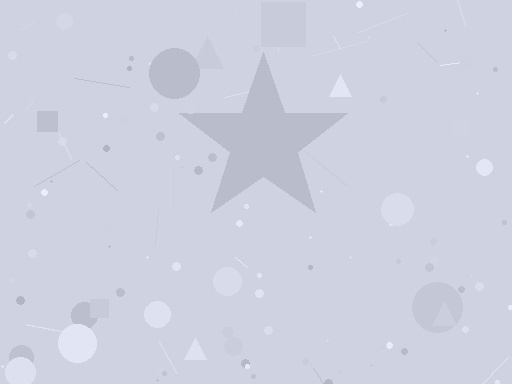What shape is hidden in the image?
A star is hidden in the image.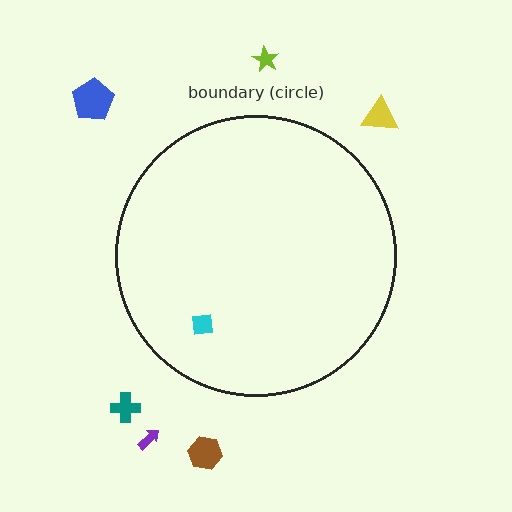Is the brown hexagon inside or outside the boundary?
Outside.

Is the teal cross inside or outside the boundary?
Outside.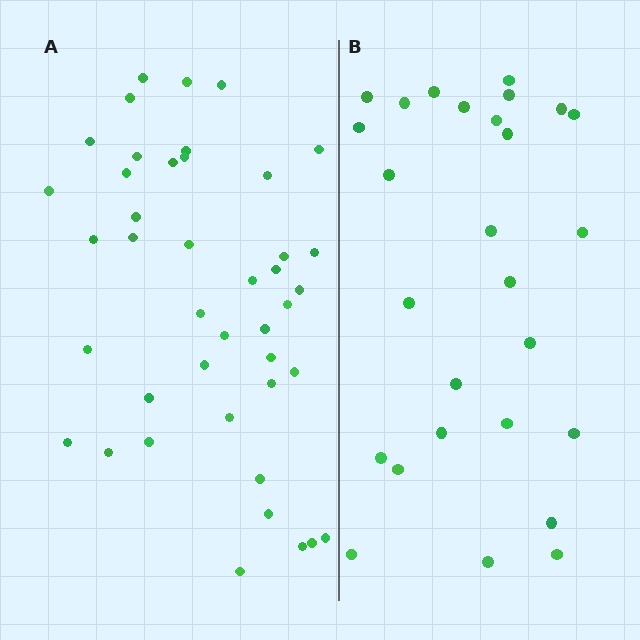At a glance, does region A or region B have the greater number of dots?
Region A (the left region) has more dots.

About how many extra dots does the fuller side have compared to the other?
Region A has approximately 15 more dots than region B.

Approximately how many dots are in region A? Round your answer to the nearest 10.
About 40 dots. (The exact count is 42, which rounds to 40.)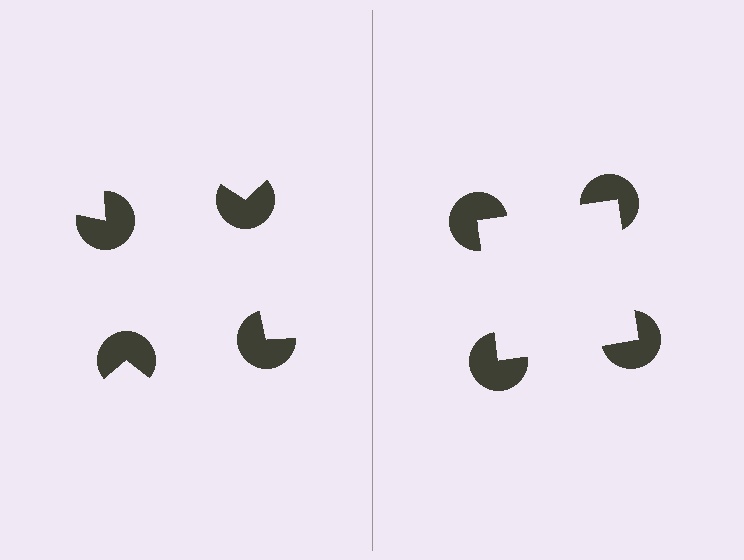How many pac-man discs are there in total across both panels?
8 — 4 on each side.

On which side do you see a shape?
An illusory square appears on the right side. On the left side the wedge cuts are rotated, so no coherent shape forms.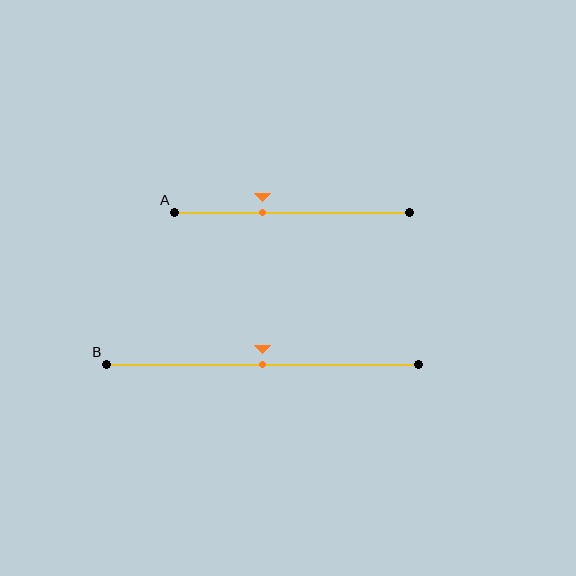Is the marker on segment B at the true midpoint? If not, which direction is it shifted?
Yes, the marker on segment B is at the true midpoint.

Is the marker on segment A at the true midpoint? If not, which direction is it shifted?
No, the marker on segment A is shifted to the left by about 13% of the segment length.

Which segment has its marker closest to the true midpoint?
Segment B has its marker closest to the true midpoint.